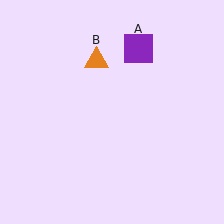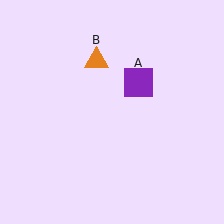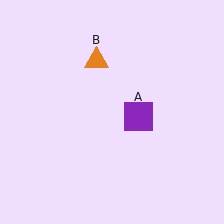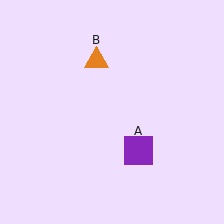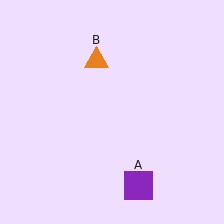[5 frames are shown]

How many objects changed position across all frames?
1 object changed position: purple square (object A).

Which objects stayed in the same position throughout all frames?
Orange triangle (object B) remained stationary.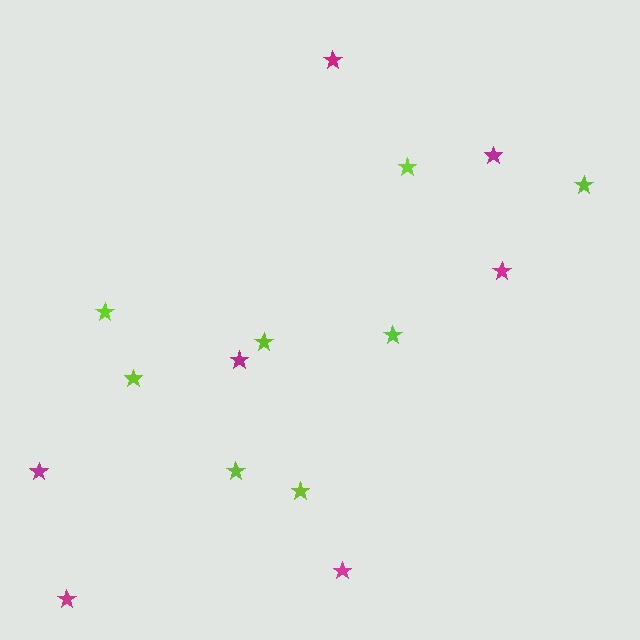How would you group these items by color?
There are 2 groups: one group of lime stars (8) and one group of magenta stars (7).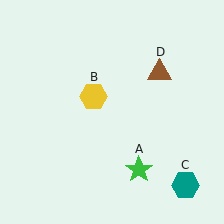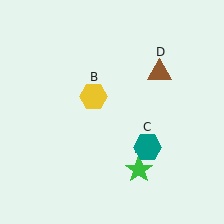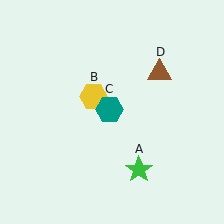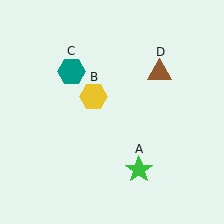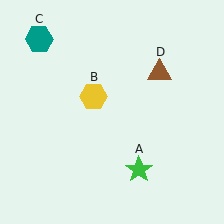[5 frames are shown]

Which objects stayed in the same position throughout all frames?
Green star (object A) and yellow hexagon (object B) and brown triangle (object D) remained stationary.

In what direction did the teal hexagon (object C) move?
The teal hexagon (object C) moved up and to the left.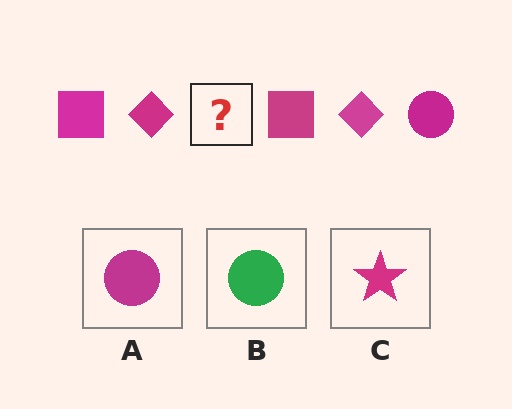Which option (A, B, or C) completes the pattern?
A.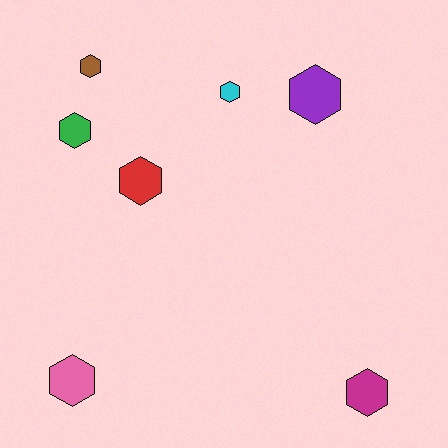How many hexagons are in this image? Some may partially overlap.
There are 7 hexagons.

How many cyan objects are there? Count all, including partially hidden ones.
There is 1 cyan object.